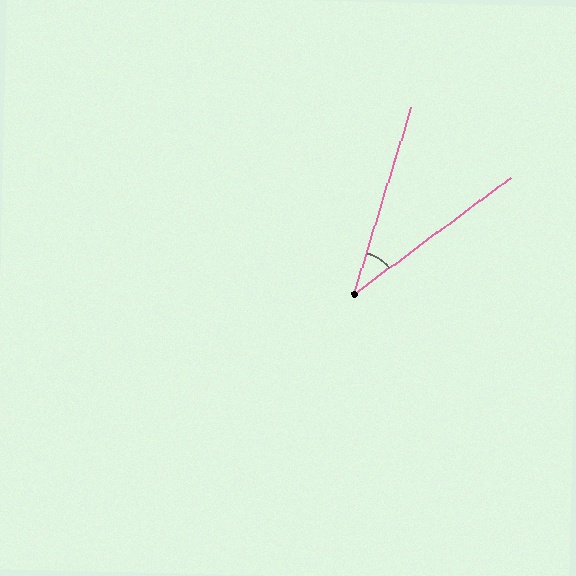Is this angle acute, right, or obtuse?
It is acute.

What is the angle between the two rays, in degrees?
Approximately 36 degrees.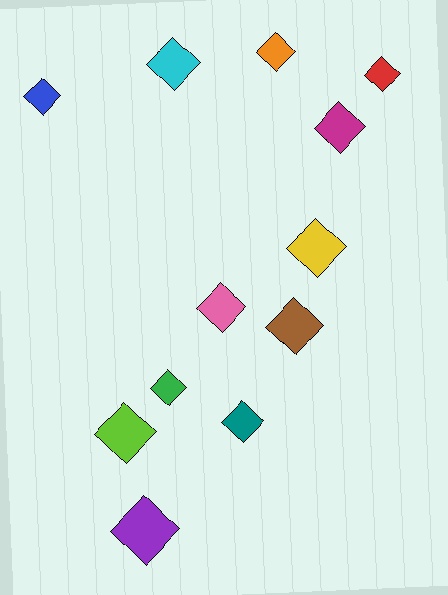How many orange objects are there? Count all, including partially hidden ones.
There is 1 orange object.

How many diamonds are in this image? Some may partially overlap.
There are 12 diamonds.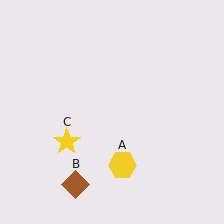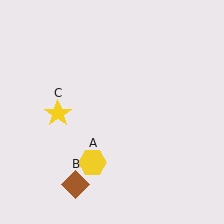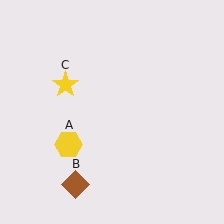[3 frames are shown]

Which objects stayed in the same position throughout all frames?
Brown diamond (object B) remained stationary.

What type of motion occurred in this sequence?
The yellow hexagon (object A), yellow star (object C) rotated clockwise around the center of the scene.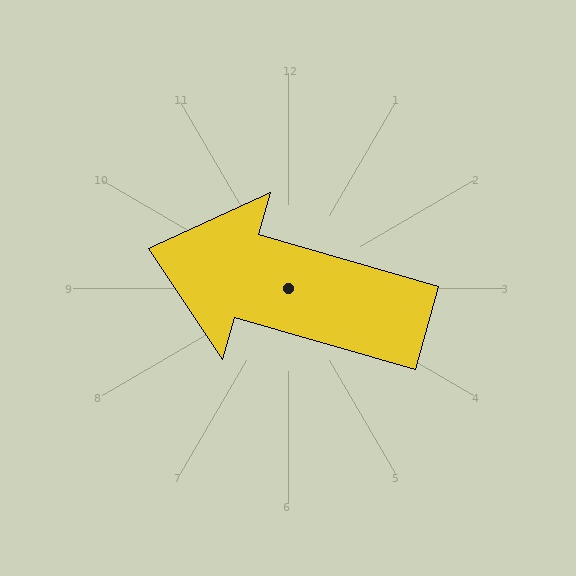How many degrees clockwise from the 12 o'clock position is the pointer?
Approximately 286 degrees.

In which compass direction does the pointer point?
West.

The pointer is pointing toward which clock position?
Roughly 10 o'clock.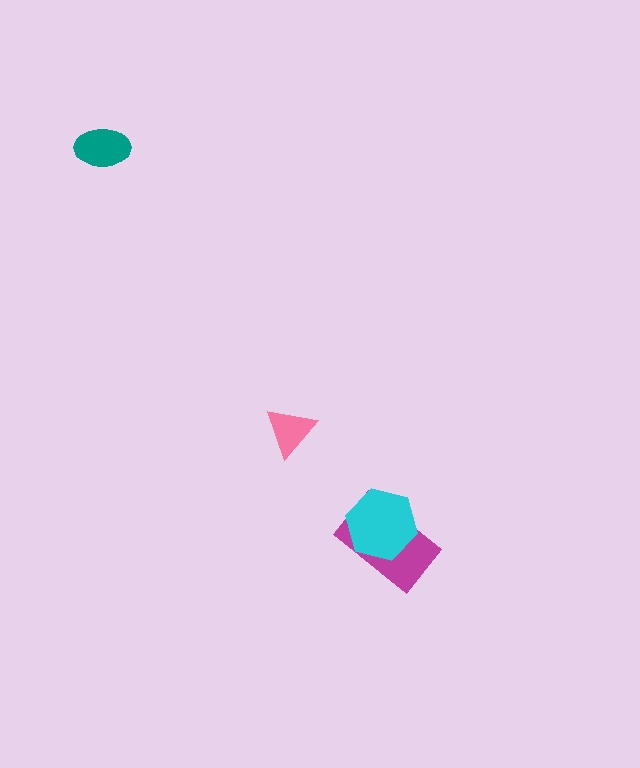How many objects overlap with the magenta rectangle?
1 object overlaps with the magenta rectangle.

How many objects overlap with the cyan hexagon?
1 object overlaps with the cyan hexagon.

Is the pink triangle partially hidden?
No, no other shape covers it.